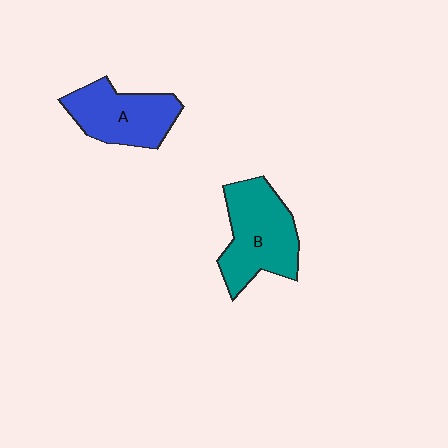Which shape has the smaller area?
Shape A (blue).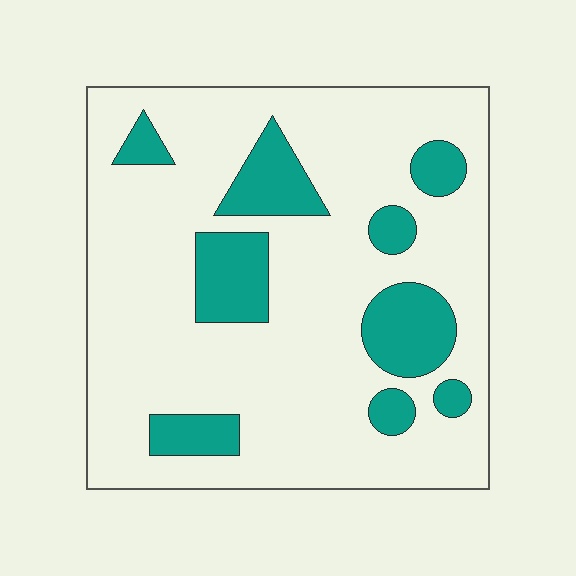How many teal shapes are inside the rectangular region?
9.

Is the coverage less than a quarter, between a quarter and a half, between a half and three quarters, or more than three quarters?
Less than a quarter.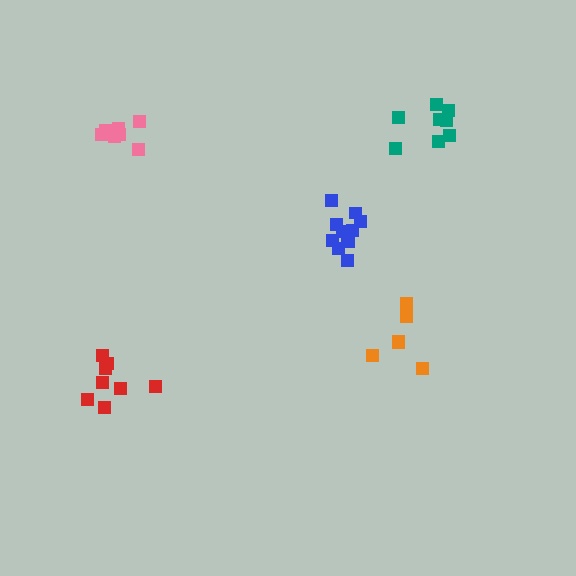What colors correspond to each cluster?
The clusters are colored: pink, blue, teal, orange, red.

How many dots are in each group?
Group 1: 7 dots, Group 2: 11 dots, Group 3: 8 dots, Group 4: 6 dots, Group 5: 8 dots (40 total).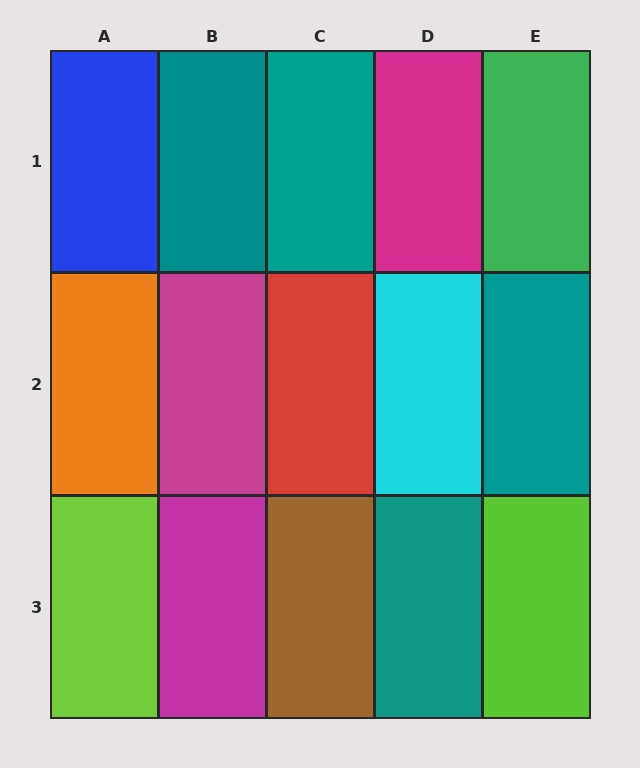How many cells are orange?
1 cell is orange.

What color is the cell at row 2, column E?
Teal.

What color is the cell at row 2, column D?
Cyan.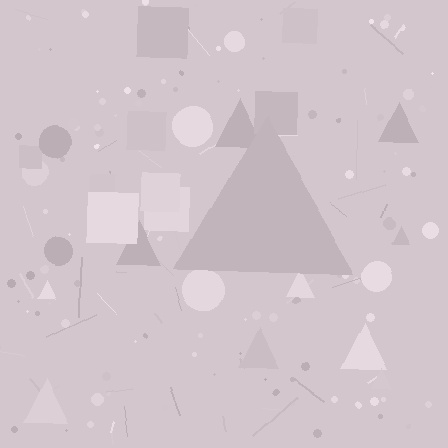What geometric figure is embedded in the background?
A triangle is embedded in the background.